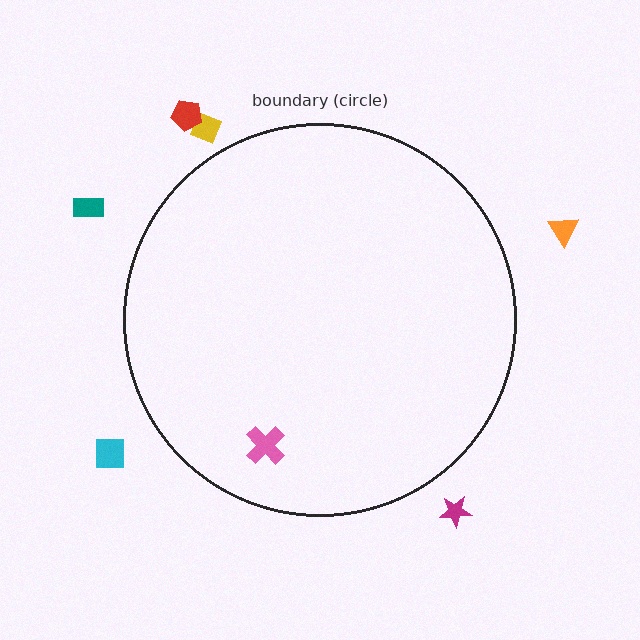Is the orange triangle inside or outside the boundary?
Outside.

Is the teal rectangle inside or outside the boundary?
Outside.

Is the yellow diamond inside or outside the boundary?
Outside.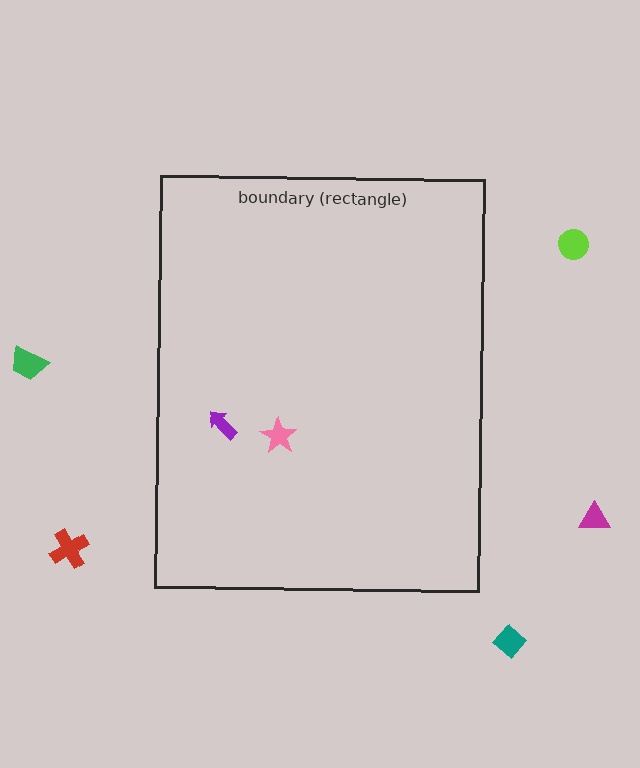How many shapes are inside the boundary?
2 inside, 5 outside.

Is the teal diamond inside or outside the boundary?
Outside.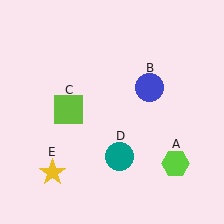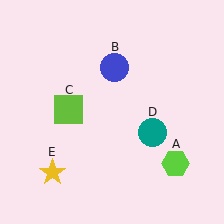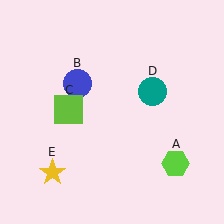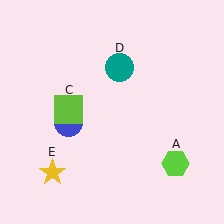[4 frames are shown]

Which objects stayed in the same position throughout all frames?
Lime hexagon (object A) and lime square (object C) and yellow star (object E) remained stationary.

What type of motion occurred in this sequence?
The blue circle (object B), teal circle (object D) rotated counterclockwise around the center of the scene.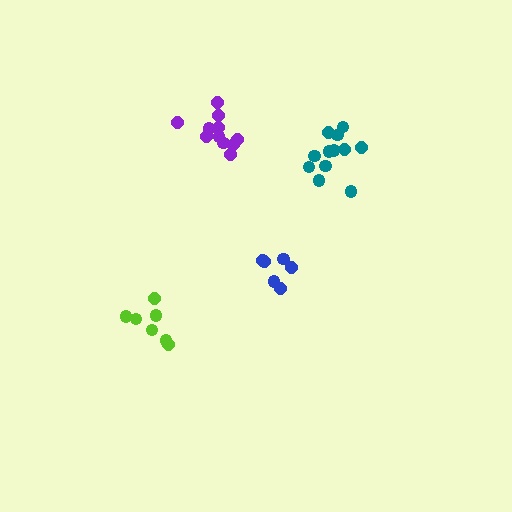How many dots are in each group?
Group 1: 6 dots, Group 2: 7 dots, Group 3: 11 dots, Group 4: 12 dots (36 total).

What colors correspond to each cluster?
The clusters are colored: blue, lime, purple, teal.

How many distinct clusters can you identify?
There are 4 distinct clusters.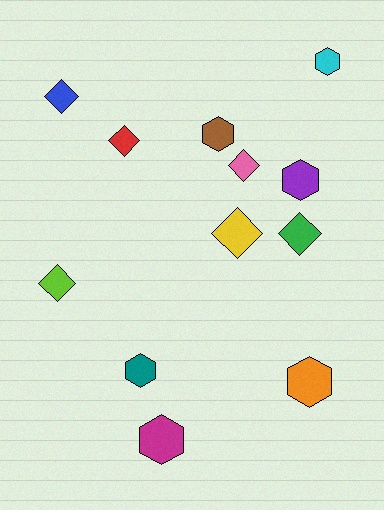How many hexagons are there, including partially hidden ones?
There are 6 hexagons.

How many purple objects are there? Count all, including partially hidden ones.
There is 1 purple object.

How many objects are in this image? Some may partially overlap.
There are 12 objects.